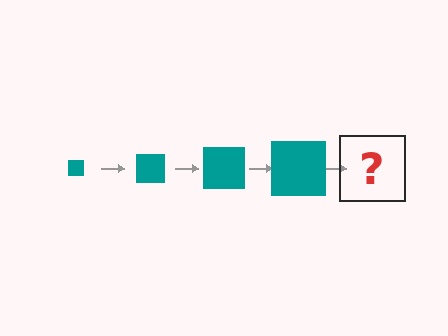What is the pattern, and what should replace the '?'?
The pattern is that the square gets progressively larger each step. The '?' should be a teal square, larger than the previous one.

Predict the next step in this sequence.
The next step is a teal square, larger than the previous one.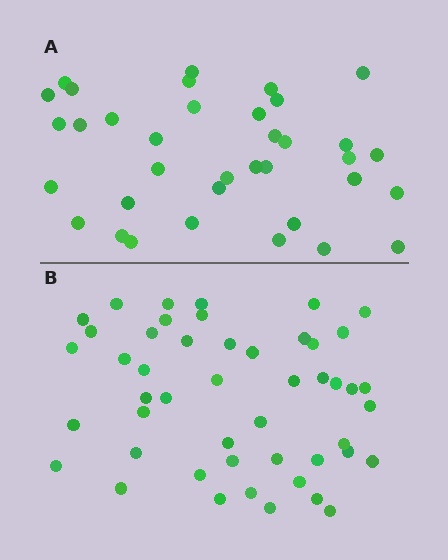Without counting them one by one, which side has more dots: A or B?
Region B (the bottom region) has more dots.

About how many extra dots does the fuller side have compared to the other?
Region B has roughly 12 or so more dots than region A.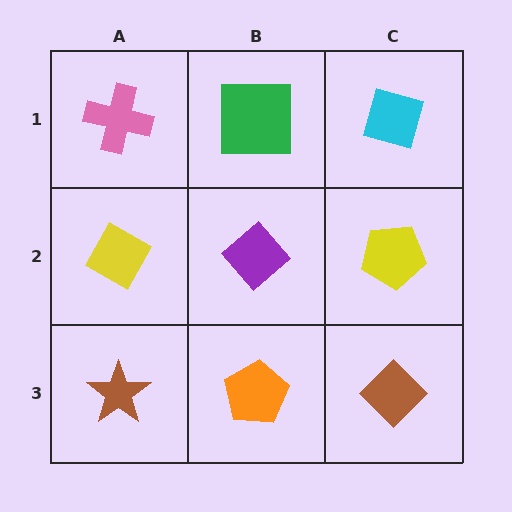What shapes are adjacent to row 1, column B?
A purple diamond (row 2, column B), a pink cross (row 1, column A), a cyan diamond (row 1, column C).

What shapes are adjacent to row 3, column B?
A purple diamond (row 2, column B), a brown star (row 3, column A), a brown diamond (row 3, column C).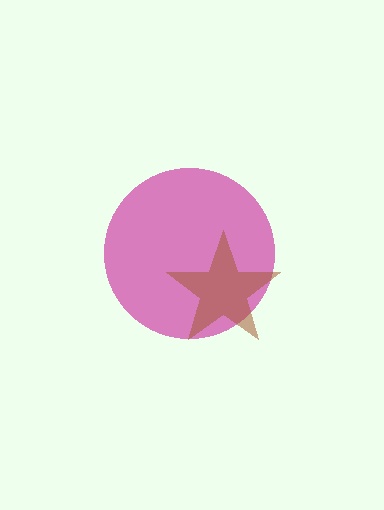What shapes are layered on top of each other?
The layered shapes are: a magenta circle, a brown star.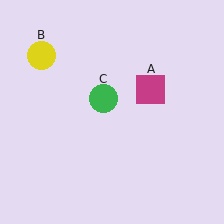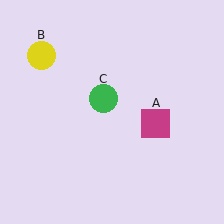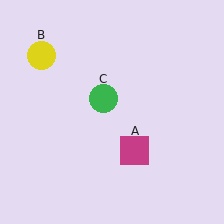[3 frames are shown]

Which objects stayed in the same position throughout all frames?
Yellow circle (object B) and green circle (object C) remained stationary.